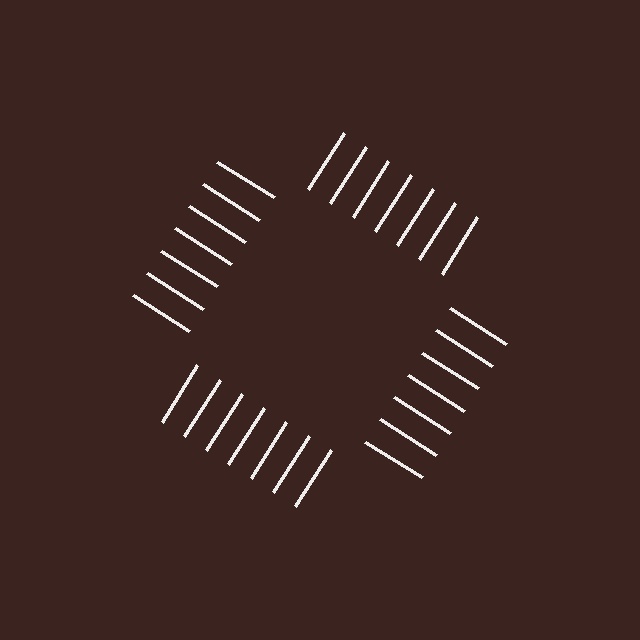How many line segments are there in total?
28 — 7 along each of the 4 edges.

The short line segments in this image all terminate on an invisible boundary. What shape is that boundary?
An illusory square — the line segments terminate on its edges but no continuous stroke is drawn.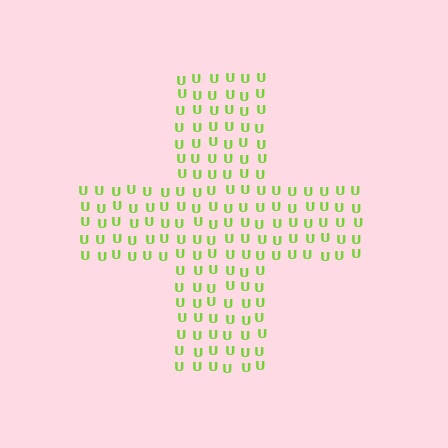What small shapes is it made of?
It is made of small letter U's.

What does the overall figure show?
The overall figure shows a cross.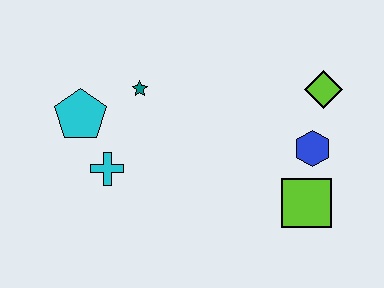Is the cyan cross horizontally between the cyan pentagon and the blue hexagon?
Yes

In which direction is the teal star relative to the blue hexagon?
The teal star is to the left of the blue hexagon.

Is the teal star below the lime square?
No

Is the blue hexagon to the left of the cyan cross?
No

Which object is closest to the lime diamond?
The blue hexagon is closest to the lime diamond.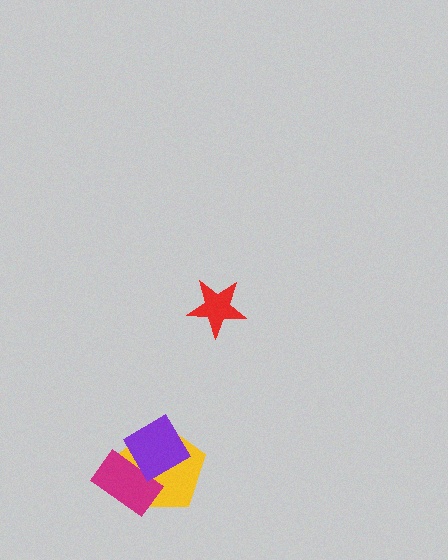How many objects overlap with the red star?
0 objects overlap with the red star.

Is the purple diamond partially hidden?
No, no other shape covers it.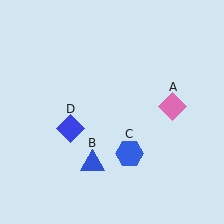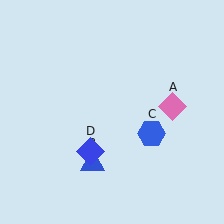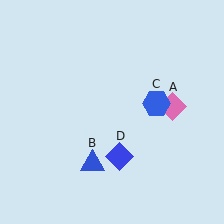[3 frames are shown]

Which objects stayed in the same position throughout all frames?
Pink diamond (object A) and blue triangle (object B) remained stationary.